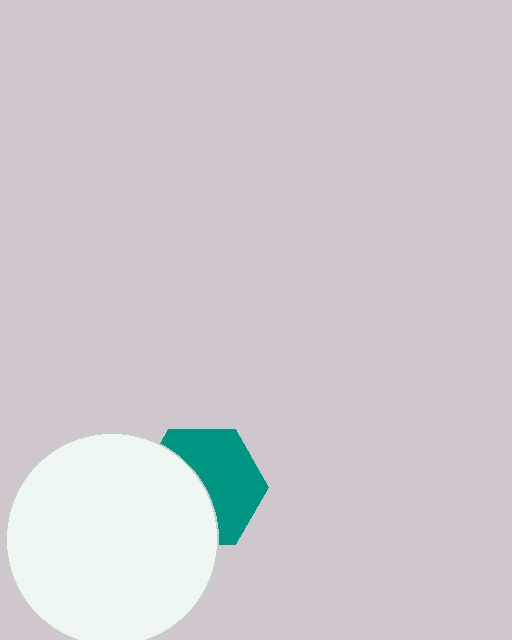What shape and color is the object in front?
The object in front is a white circle.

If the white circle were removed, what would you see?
You would see the complete teal hexagon.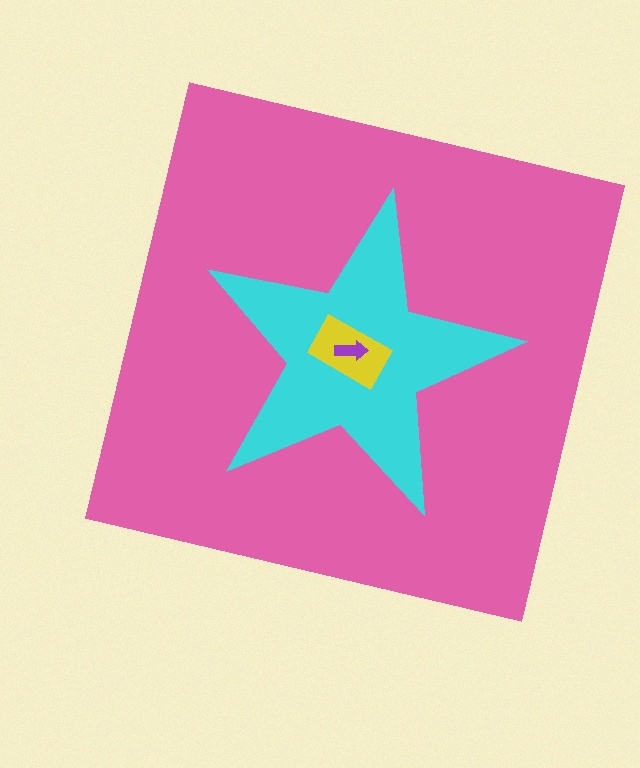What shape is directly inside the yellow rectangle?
The purple arrow.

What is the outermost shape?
The pink square.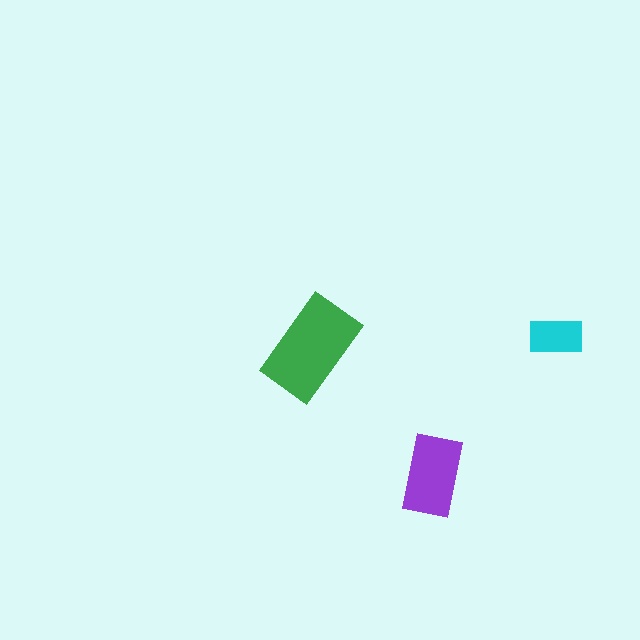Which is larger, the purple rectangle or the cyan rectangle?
The purple one.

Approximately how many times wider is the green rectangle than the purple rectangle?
About 1.5 times wider.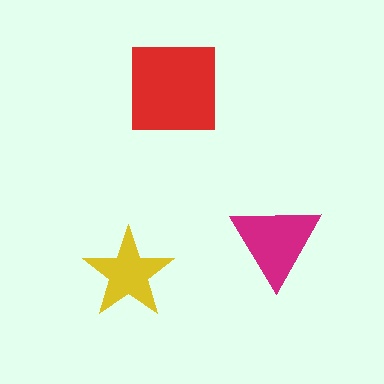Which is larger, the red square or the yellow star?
The red square.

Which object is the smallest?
The yellow star.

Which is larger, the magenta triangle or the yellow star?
The magenta triangle.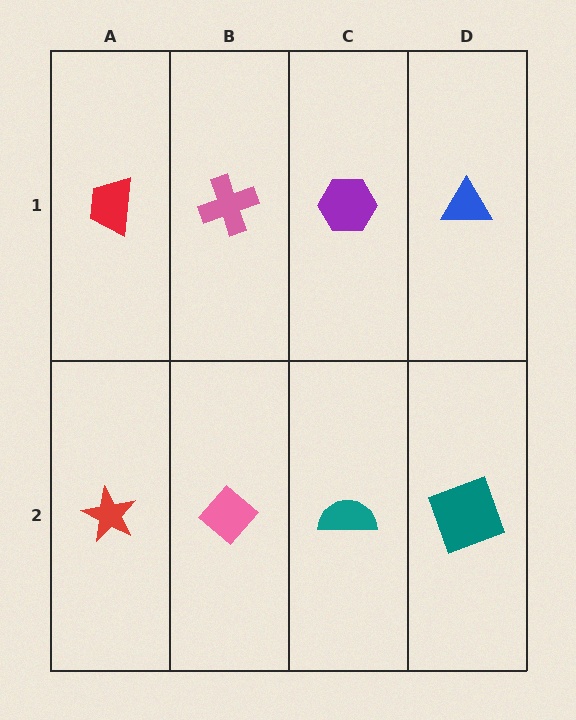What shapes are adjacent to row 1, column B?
A pink diamond (row 2, column B), a red trapezoid (row 1, column A), a purple hexagon (row 1, column C).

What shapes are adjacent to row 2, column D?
A blue triangle (row 1, column D), a teal semicircle (row 2, column C).